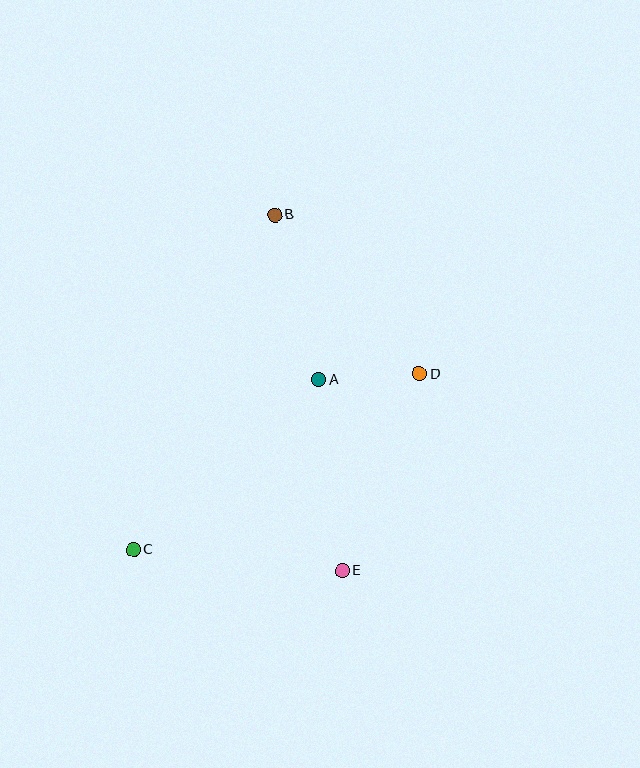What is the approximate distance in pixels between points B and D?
The distance between B and D is approximately 215 pixels.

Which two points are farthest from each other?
Points B and C are farthest from each other.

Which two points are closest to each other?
Points A and D are closest to each other.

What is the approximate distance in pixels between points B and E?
The distance between B and E is approximately 362 pixels.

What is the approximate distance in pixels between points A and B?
The distance between A and B is approximately 171 pixels.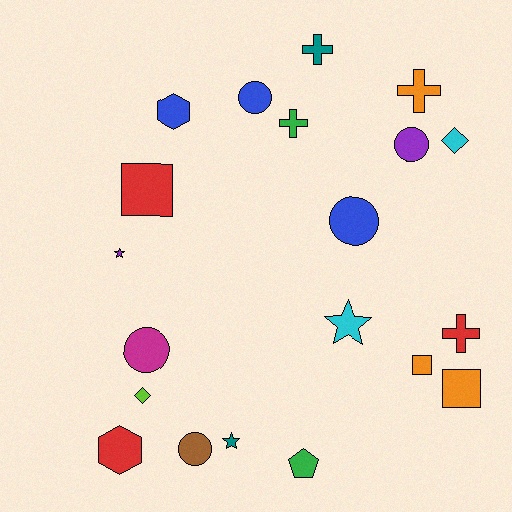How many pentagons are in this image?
There is 1 pentagon.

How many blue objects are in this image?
There are 3 blue objects.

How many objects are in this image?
There are 20 objects.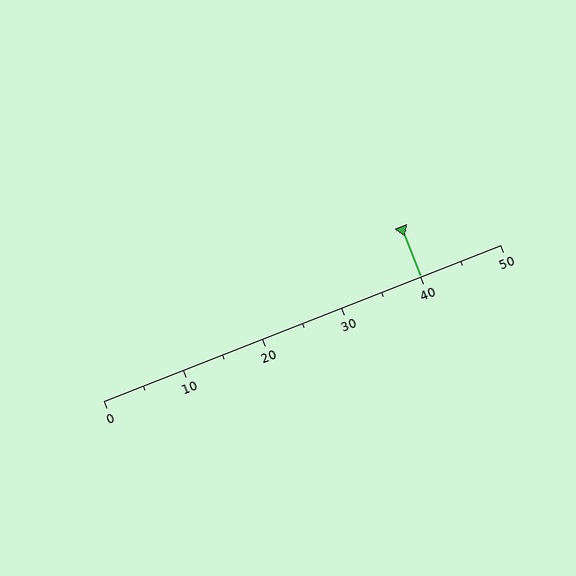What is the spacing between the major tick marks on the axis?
The major ticks are spaced 10 apart.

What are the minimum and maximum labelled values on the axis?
The axis runs from 0 to 50.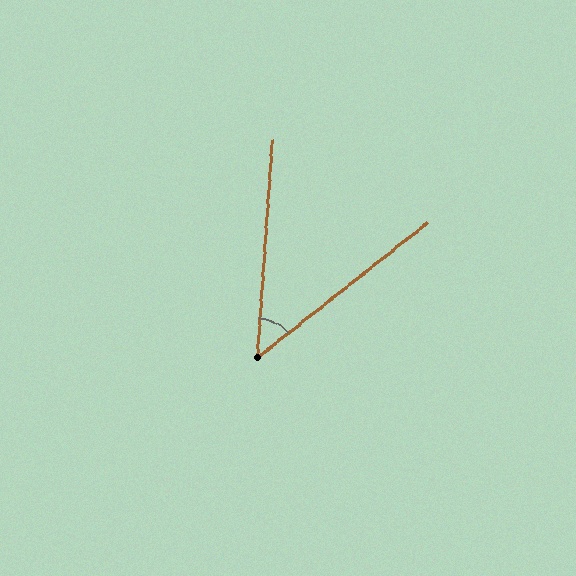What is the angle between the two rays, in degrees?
Approximately 48 degrees.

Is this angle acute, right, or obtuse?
It is acute.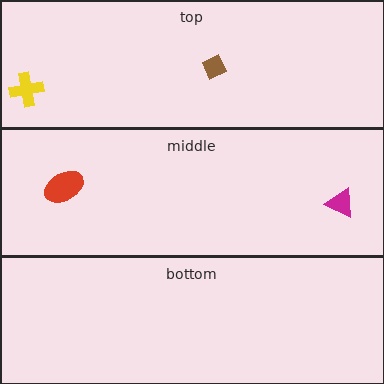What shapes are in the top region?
The yellow cross, the brown diamond.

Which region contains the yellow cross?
The top region.